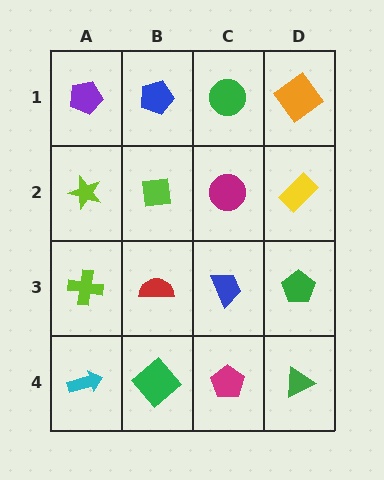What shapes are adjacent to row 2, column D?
An orange diamond (row 1, column D), a green pentagon (row 3, column D), a magenta circle (row 2, column C).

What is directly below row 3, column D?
A green triangle.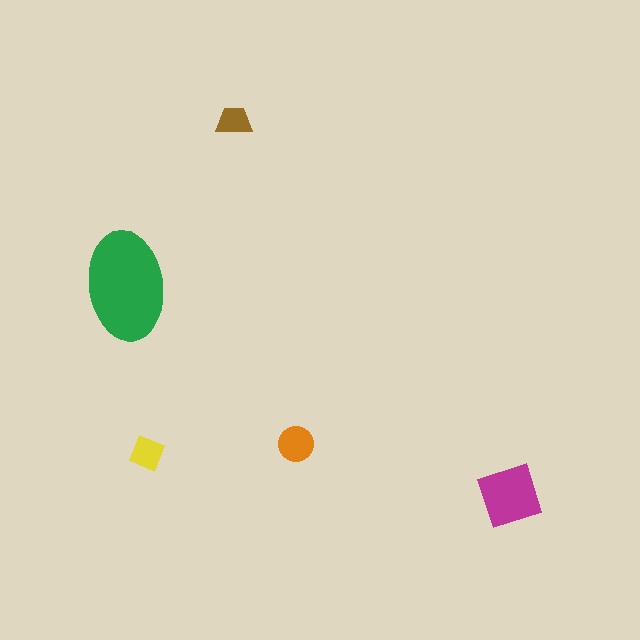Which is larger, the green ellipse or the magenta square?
The green ellipse.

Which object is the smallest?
The brown trapezoid.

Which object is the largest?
The green ellipse.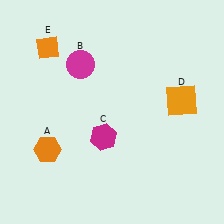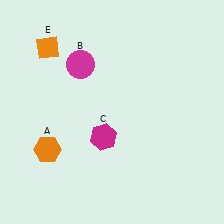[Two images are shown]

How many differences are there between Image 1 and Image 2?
There is 1 difference between the two images.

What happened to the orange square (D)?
The orange square (D) was removed in Image 2. It was in the top-right area of Image 1.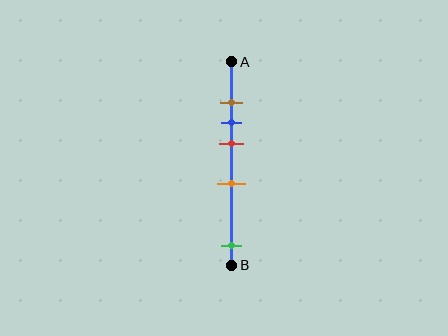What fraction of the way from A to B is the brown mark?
The brown mark is approximately 20% (0.2) of the way from A to B.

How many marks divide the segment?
There are 5 marks dividing the segment.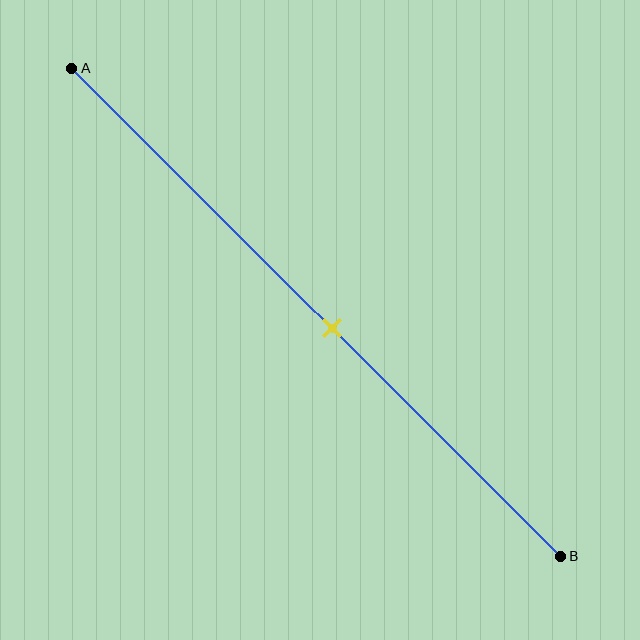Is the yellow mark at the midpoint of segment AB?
No, the mark is at about 55% from A, not at the 50% midpoint.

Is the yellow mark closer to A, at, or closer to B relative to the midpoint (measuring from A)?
The yellow mark is closer to point B than the midpoint of segment AB.